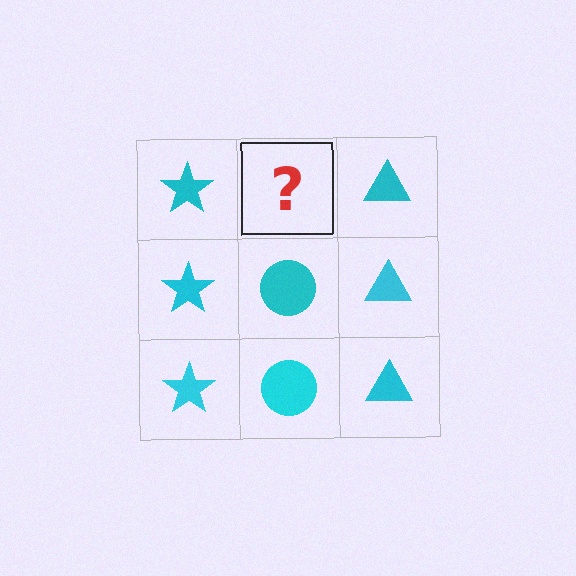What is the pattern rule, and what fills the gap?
The rule is that each column has a consistent shape. The gap should be filled with a cyan circle.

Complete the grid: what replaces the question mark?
The question mark should be replaced with a cyan circle.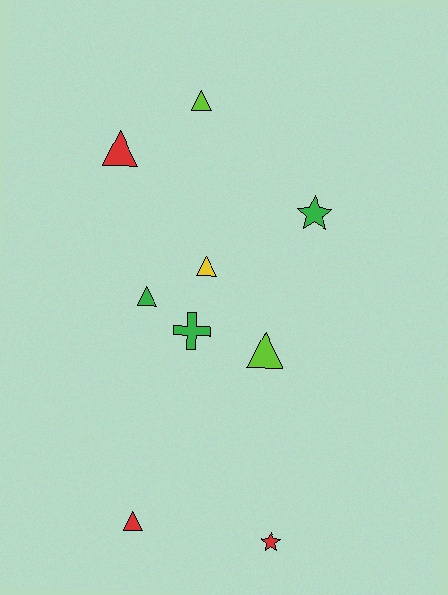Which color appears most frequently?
Red, with 3 objects.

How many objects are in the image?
There are 9 objects.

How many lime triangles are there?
There are 2 lime triangles.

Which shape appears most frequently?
Triangle, with 6 objects.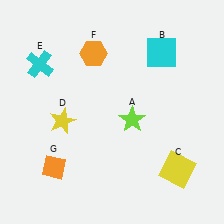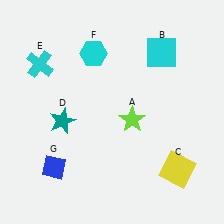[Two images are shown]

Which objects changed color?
D changed from yellow to teal. F changed from orange to cyan. G changed from orange to blue.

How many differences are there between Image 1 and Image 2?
There are 3 differences between the two images.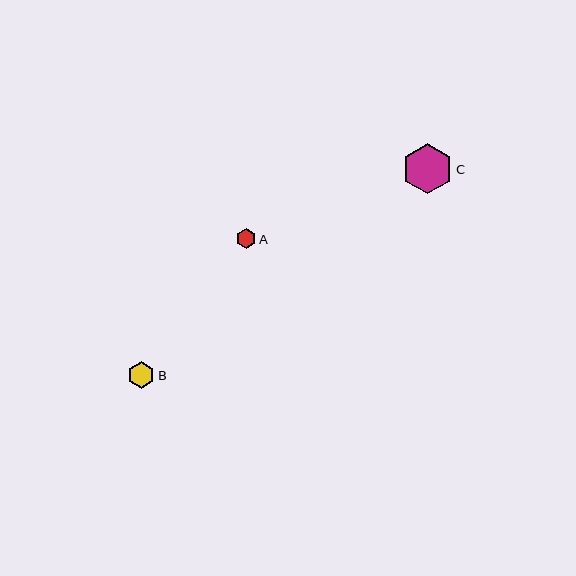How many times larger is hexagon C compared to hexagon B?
Hexagon C is approximately 1.9 times the size of hexagon B.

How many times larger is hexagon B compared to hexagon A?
Hexagon B is approximately 1.4 times the size of hexagon A.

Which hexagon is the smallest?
Hexagon A is the smallest with a size of approximately 19 pixels.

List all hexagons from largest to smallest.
From largest to smallest: C, B, A.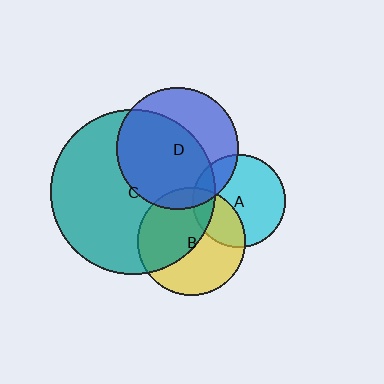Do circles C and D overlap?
Yes.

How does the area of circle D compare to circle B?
Approximately 1.3 times.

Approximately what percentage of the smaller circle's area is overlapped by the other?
Approximately 65%.